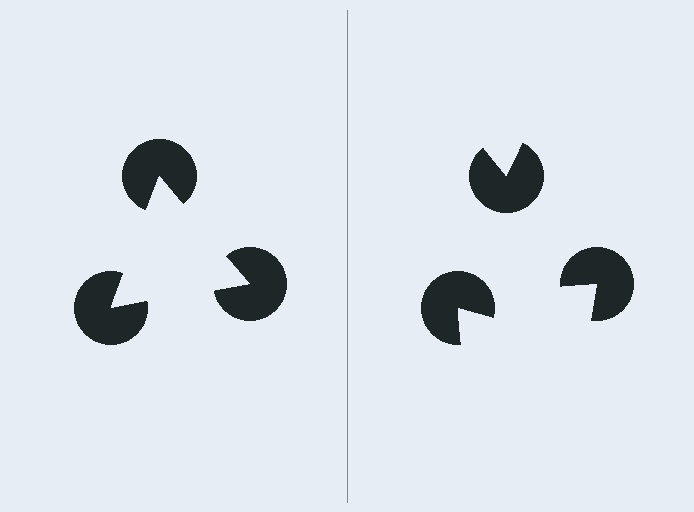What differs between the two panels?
The pac-man discs are positioned identically on both sides; only the wedge orientations differ. On the left they align to a triangle; on the right they are misaligned.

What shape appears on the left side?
An illusory triangle.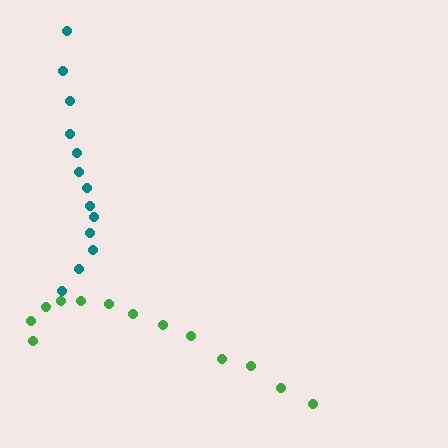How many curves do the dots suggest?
There are 2 distinct paths.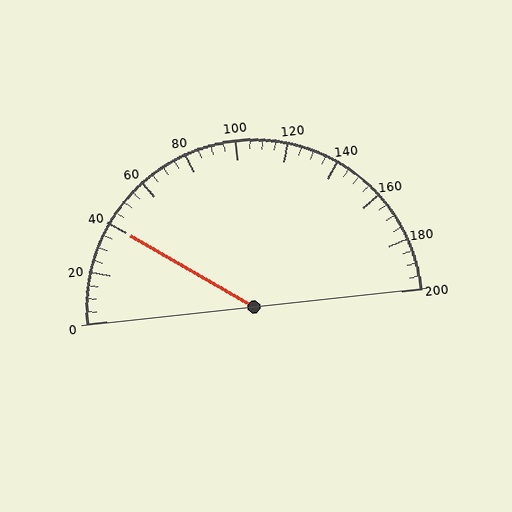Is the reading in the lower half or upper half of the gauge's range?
The reading is in the lower half of the range (0 to 200).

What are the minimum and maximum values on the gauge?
The gauge ranges from 0 to 200.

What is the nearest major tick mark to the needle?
The nearest major tick mark is 40.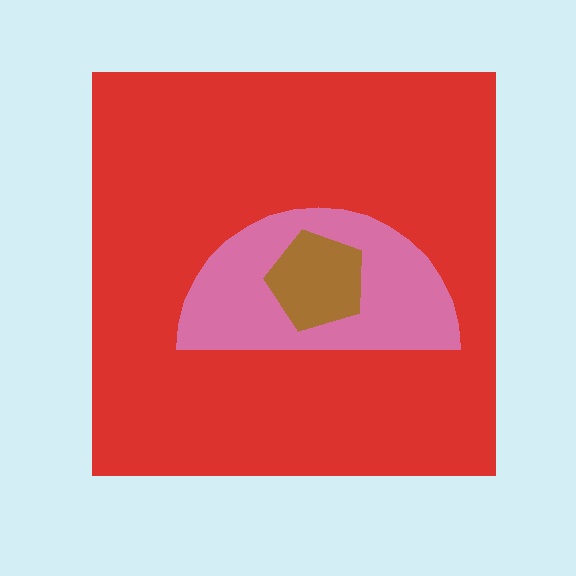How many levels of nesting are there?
3.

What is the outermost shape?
The red square.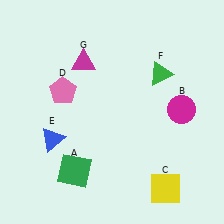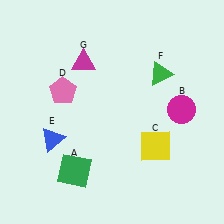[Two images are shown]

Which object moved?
The yellow square (C) moved up.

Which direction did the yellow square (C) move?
The yellow square (C) moved up.